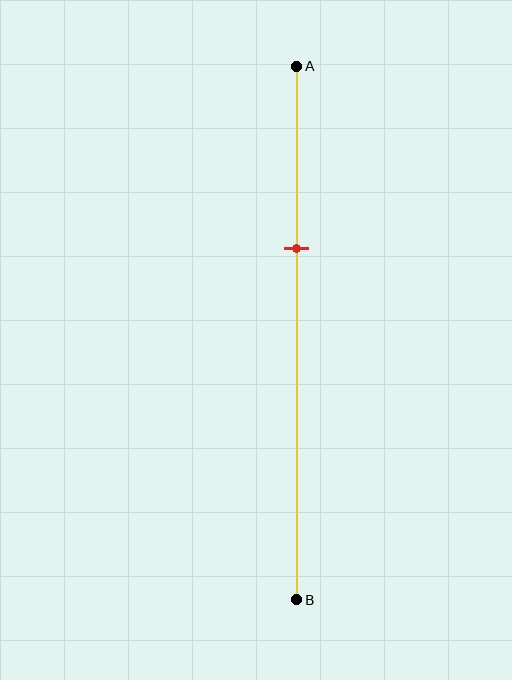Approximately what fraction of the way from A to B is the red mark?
The red mark is approximately 35% of the way from A to B.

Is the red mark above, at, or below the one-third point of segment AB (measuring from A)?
The red mark is approximately at the one-third point of segment AB.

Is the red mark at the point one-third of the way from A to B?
Yes, the mark is approximately at the one-third point.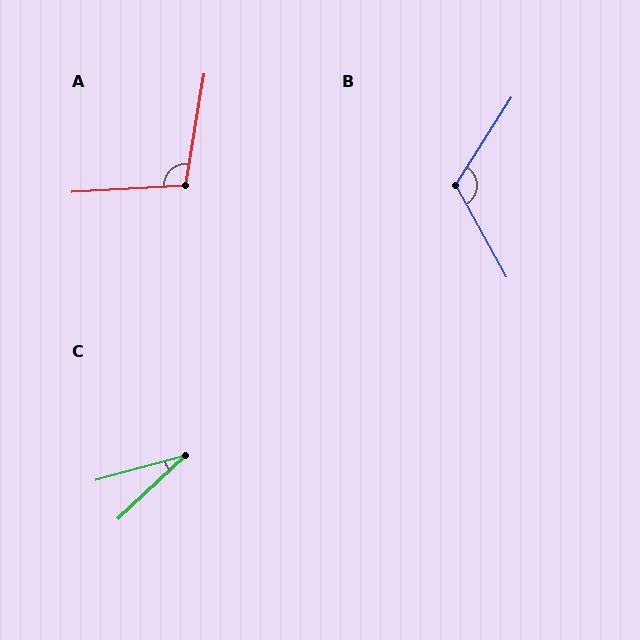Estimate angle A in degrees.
Approximately 103 degrees.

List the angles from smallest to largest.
C (28°), A (103°), B (119°).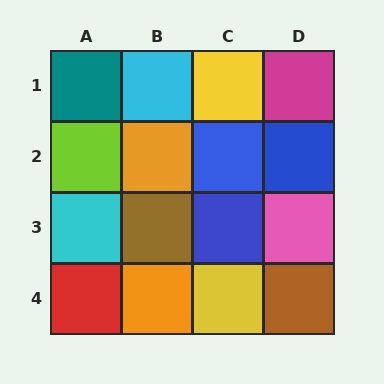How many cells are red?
1 cell is red.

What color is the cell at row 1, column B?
Cyan.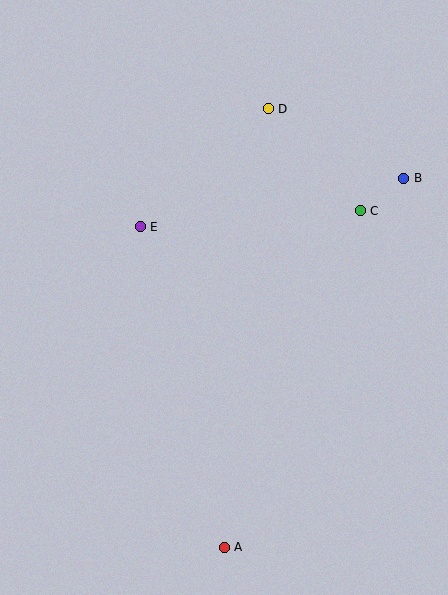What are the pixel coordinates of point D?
Point D is at (268, 109).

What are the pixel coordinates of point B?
Point B is at (404, 178).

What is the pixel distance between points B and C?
The distance between B and C is 54 pixels.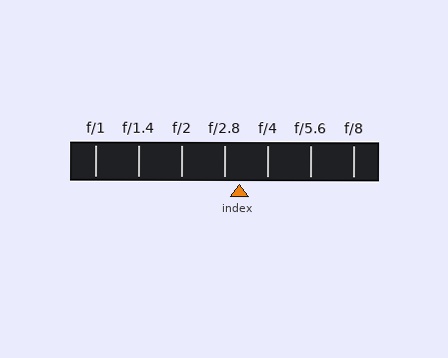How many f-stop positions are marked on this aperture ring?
There are 7 f-stop positions marked.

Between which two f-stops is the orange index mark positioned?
The index mark is between f/2.8 and f/4.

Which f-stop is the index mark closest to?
The index mark is closest to f/2.8.